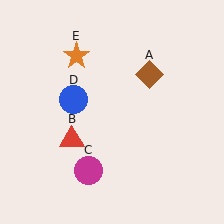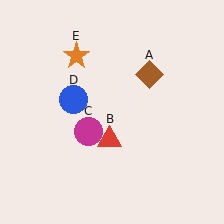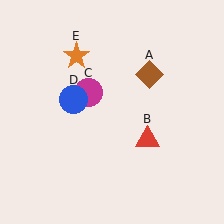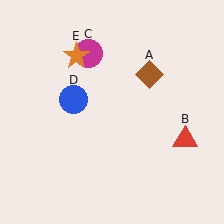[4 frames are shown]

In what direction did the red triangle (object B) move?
The red triangle (object B) moved right.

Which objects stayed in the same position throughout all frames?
Brown diamond (object A) and blue circle (object D) and orange star (object E) remained stationary.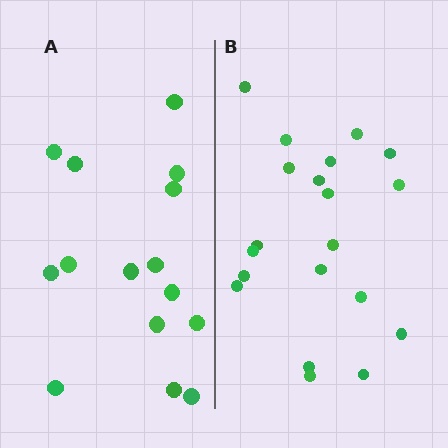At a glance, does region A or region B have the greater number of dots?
Region B (the right region) has more dots.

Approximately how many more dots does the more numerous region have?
Region B has about 5 more dots than region A.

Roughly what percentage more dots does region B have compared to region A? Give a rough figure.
About 35% more.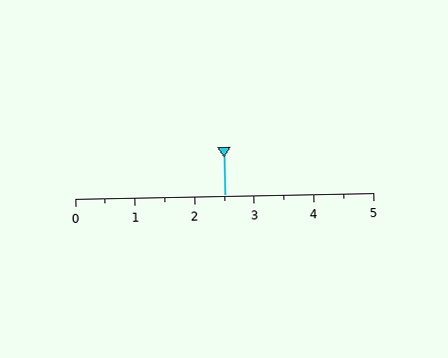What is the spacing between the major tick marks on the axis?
The major ticks are spaced 1 apart.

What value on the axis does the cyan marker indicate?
The marker indicates approximately 2.5.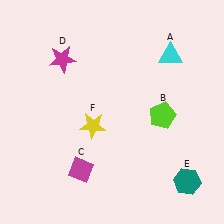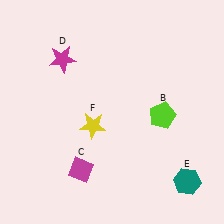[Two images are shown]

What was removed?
The cyan triangle (A) was removed in Image 2.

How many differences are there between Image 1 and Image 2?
There is 1 difference between the two images.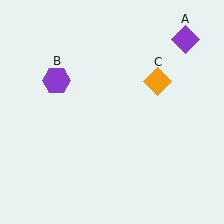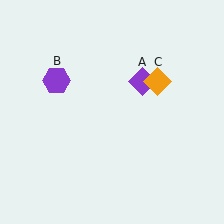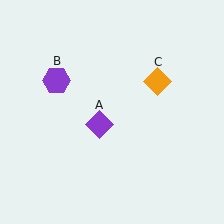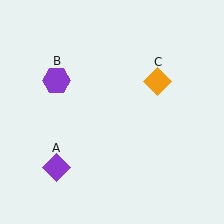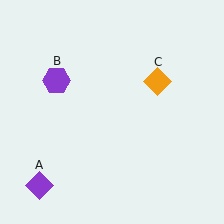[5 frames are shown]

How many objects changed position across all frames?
1 object changed position: purple diamond (object A).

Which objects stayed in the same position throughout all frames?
Purple hexagon (object B) and orange diamond (object C) remained stationary.